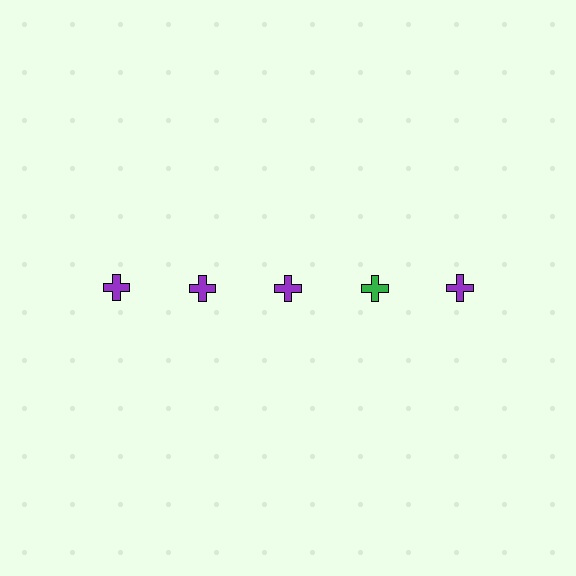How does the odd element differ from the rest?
It has a different color: green instead of purple.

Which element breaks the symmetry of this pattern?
The green cross in the top row, second from right column breaks the symmetry. All other shapes are purple crosses.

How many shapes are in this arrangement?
There are 5 shapes arranged in a grid pattern.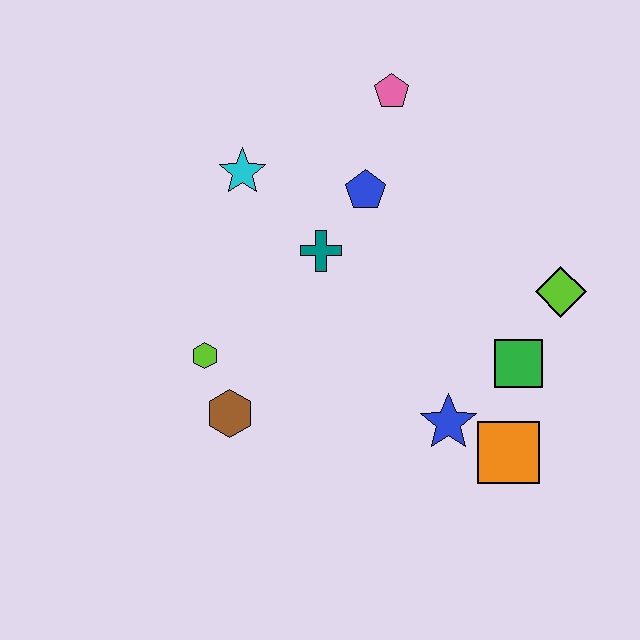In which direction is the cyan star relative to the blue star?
The cyan star is above the blue star.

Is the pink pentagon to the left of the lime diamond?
Yes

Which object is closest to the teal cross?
The blue pentagon is closest to the teal cross.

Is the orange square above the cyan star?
No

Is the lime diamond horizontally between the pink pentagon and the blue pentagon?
No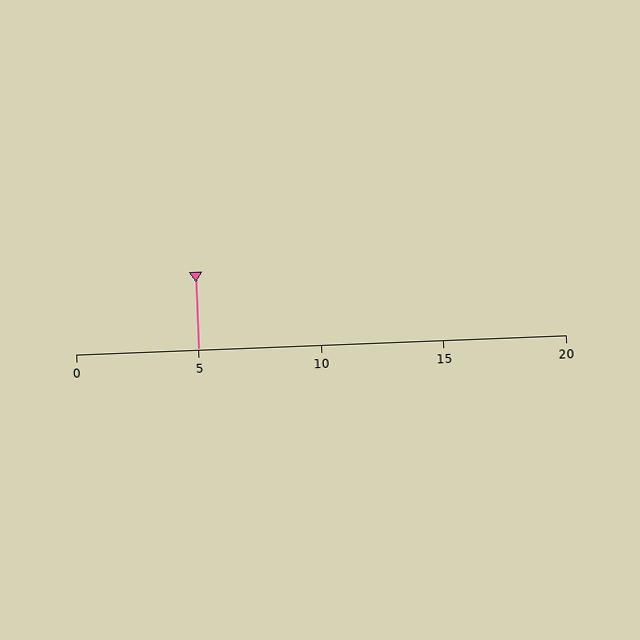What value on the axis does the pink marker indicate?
The marker indicates approximately 5.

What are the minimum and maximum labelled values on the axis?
The axis runs from 0 to 20.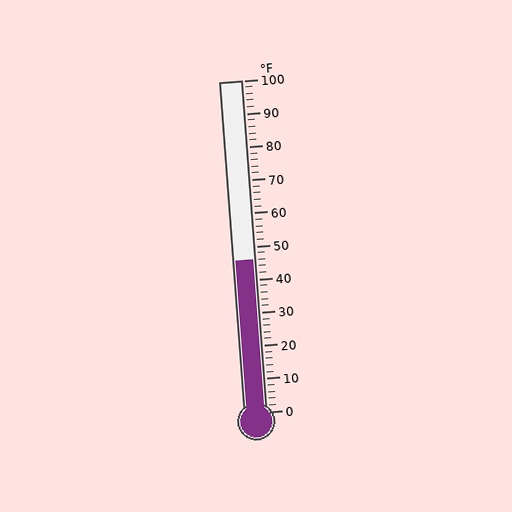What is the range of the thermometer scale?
The thermometer scale ranges from 0°F to 100°F.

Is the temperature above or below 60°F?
The temperature is below 60°F.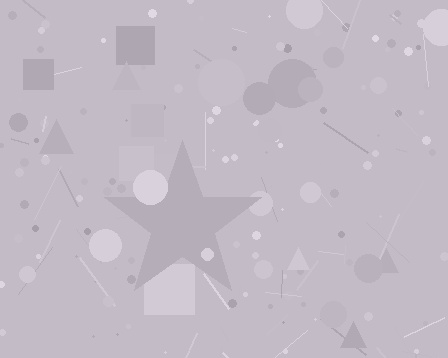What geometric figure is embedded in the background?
A star is embedded in the background.